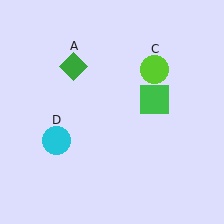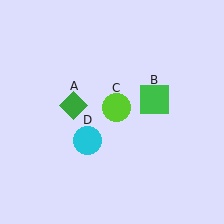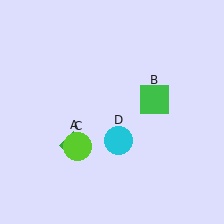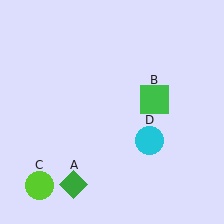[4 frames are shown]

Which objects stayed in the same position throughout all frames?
Green square (object B) remained stationary.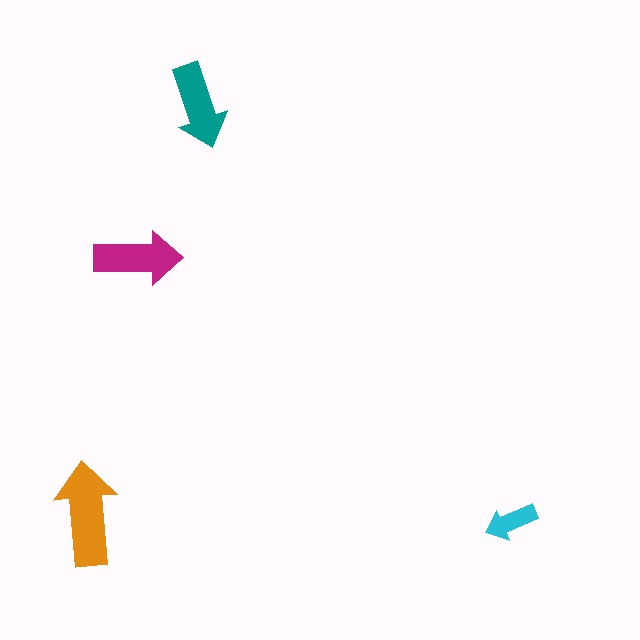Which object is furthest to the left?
The orange arrow is leftmost.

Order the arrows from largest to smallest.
the orange one, the magenta one, the teal one, the cyan one.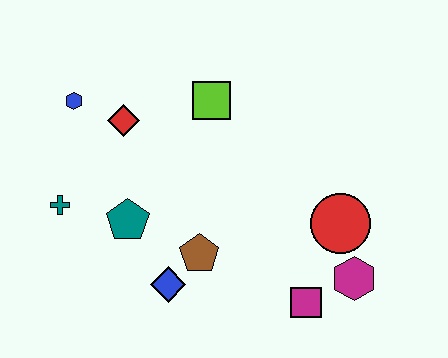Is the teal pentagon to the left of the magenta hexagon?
Yes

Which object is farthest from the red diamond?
The magenta hexagon is farthest from the red diamond.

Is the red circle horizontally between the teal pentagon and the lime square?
No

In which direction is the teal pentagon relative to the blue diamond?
The teal pentagon is above the blue diamond.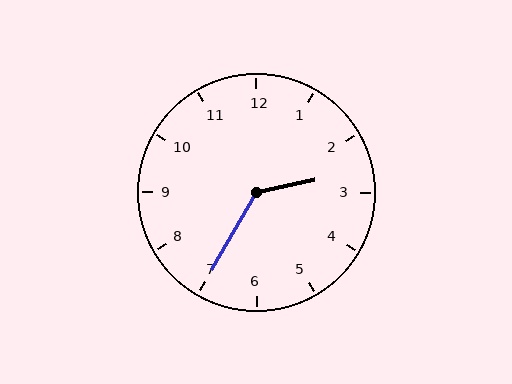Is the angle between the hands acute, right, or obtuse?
It is obtuse.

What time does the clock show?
2:35.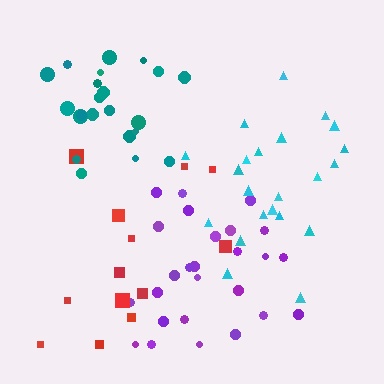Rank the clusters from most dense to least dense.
teal, purple, cyan, red.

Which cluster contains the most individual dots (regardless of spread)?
Purple (26).